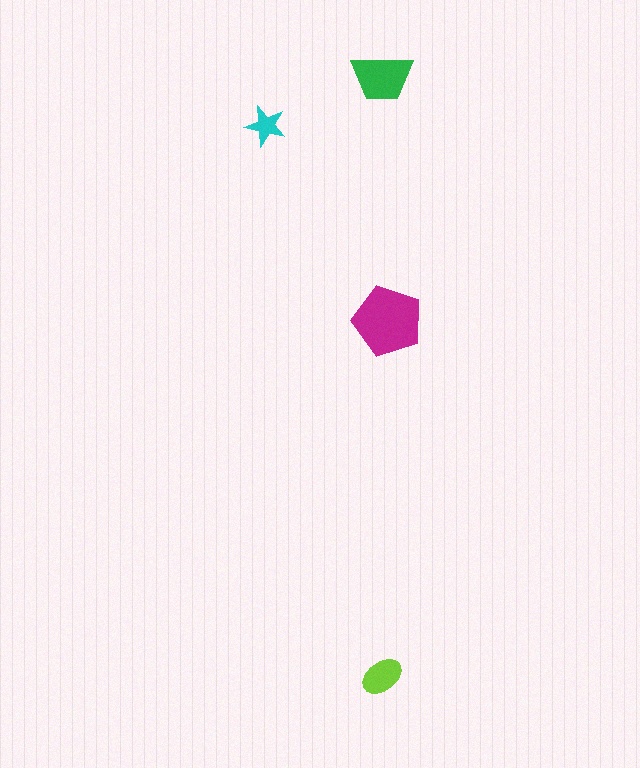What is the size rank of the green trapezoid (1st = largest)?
2nd.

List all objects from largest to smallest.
The magenta pentagon, the green trapezoid, the lime ellipse, the cyan star.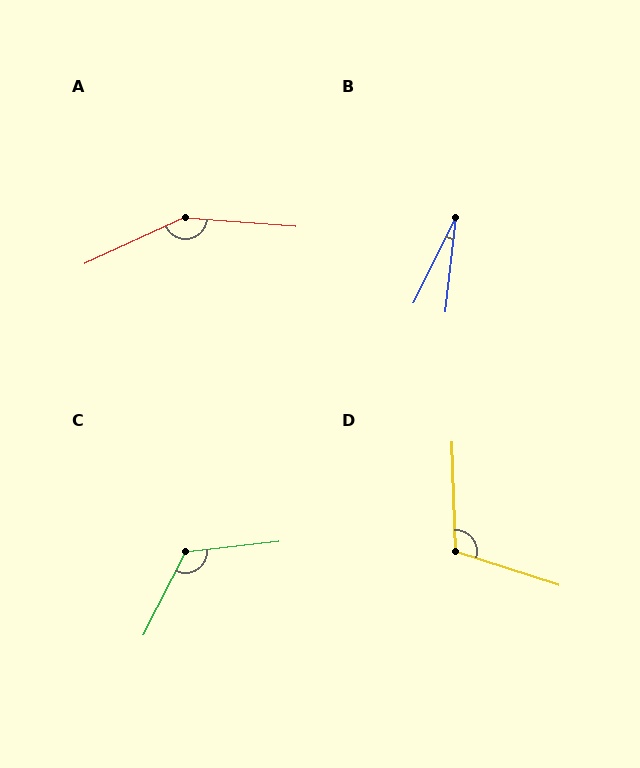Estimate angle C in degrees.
Approximately 123 degrees.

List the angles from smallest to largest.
B (21°), D (110°), C (123°), A (150°).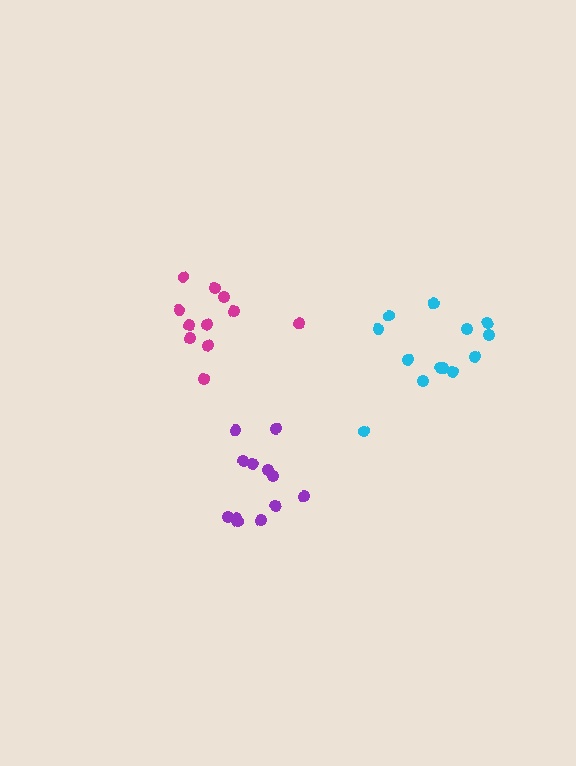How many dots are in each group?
Group 1: 12 dots, Group 2: 13 dots, Group 3: 11 dots (36 total).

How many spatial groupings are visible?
There are 3 spatial groupings.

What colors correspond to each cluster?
The clusters are colored: purple, cyan, magenta.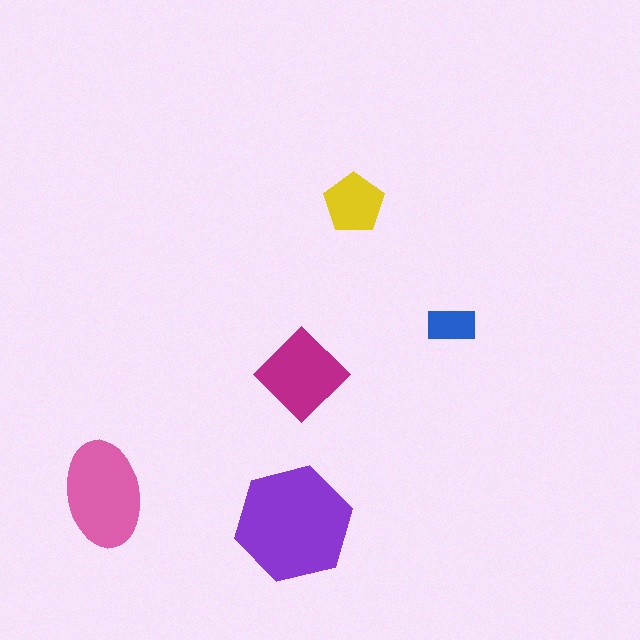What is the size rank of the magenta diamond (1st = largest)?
3rd.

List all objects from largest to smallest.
The purple hexagon, the pink ellipse, the magenta diamond, the yellow pentagon, the blue rectangle.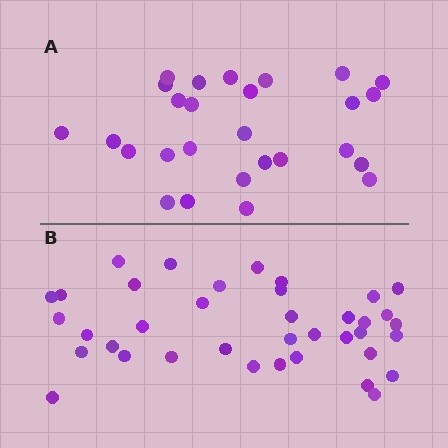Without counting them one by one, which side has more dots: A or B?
Region B (the bottom region) has more dots.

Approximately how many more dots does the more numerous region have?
Region B has roughly 12 or so more dots than region A.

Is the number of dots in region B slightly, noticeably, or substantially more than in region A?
Region B has noticeably more, but not dramatically so. The ratio is roughly 1.4 to 1.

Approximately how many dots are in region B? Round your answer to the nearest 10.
About 40 dots. (The exact count is 38, which rounds to 40.)